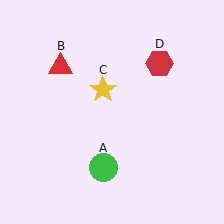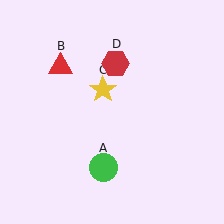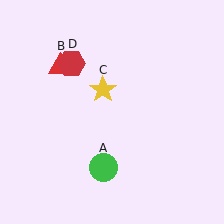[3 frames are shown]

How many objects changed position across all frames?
1 object changed position: red hexagon (object D).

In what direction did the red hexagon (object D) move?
The red hexagon (object D) moved left.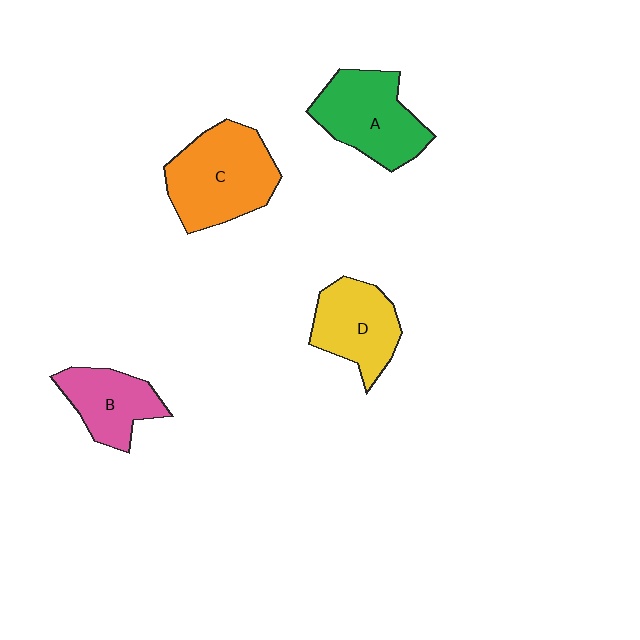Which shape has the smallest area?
Shape B (pink).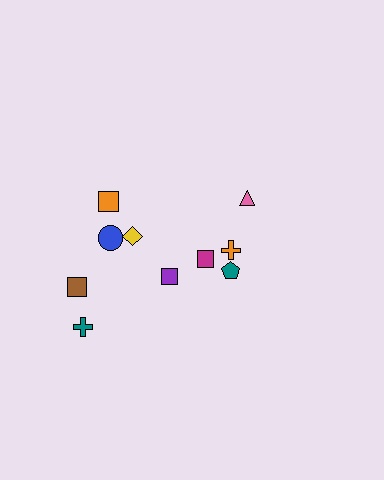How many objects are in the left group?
There are 6 objects.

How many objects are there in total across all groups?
There are 10 objects.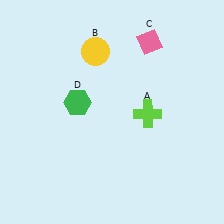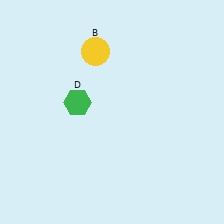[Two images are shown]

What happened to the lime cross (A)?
The lime cross (A) was removed in Image 2. It was in the bottom-right area of Image 1.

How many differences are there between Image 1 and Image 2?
There are 2 differences between the two images.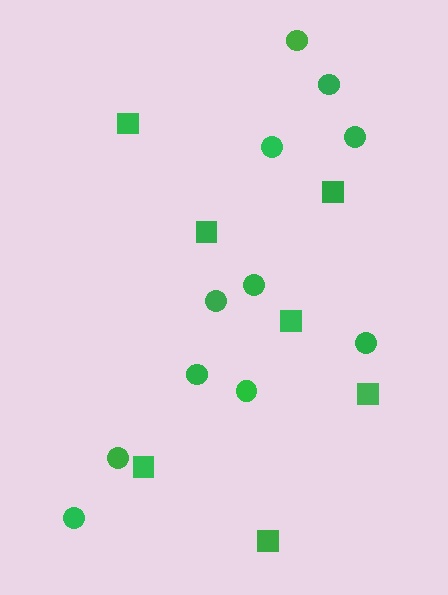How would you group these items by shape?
There are 2 groups: one group of squares (7) and one group of circles (11).